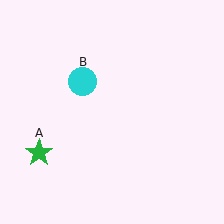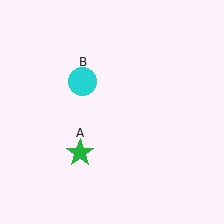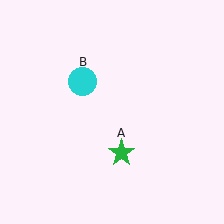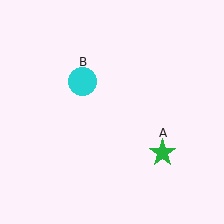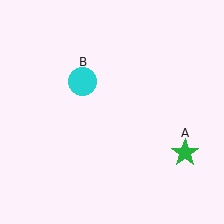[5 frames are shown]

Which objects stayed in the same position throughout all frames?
Cyan circle (object B) remained stationary.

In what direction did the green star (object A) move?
The green star (object A) moved right.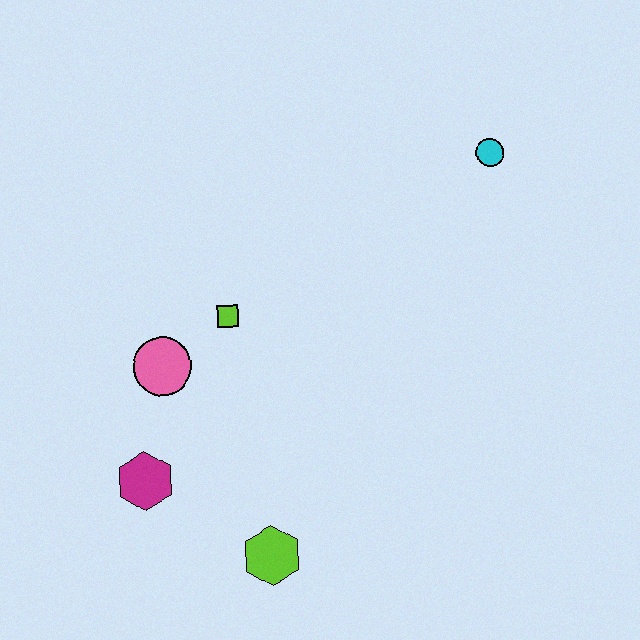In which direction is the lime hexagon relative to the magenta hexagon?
The lime hexagon is to the right of the magenta hexagon.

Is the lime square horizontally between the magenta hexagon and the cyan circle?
Yes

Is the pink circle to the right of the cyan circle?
No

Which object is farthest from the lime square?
The cyan circle is farthest from the lime square.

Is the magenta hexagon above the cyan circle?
No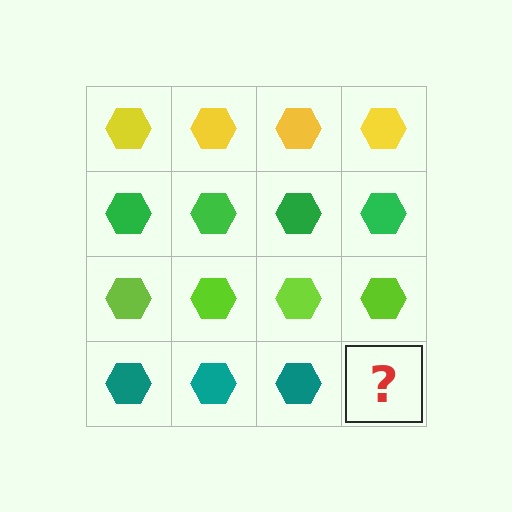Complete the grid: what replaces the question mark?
The question mark should be replaced with a teal hexagon.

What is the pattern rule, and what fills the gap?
The rule is that each row has a consistent color. The gap should be filled with a teal hexagon.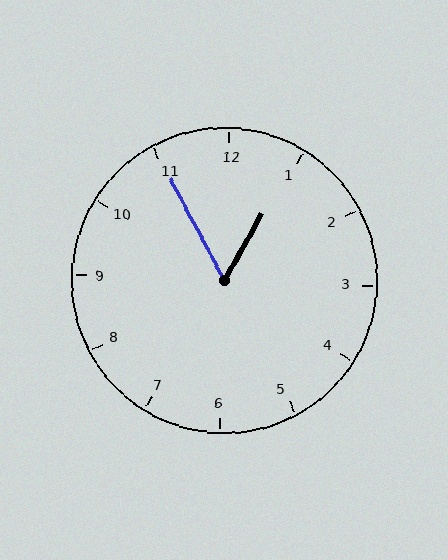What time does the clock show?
12:55.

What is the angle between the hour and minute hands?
Approximately 58 degrees.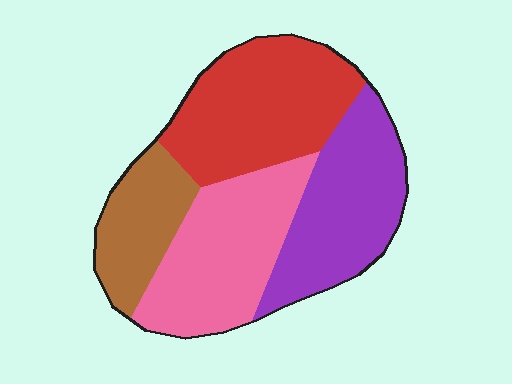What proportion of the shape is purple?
Purple takes up between a quarter and a half of the shape.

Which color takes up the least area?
Brown, at roughly 15%.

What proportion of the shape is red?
Red takes up between a sixth and a third of the shape.